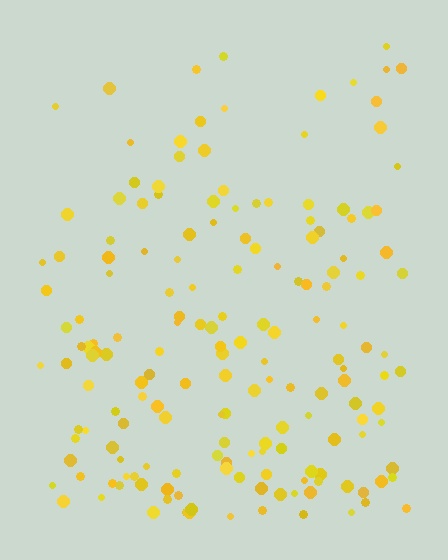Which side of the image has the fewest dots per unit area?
The top.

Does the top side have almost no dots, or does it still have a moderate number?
Still a moderate number, just noticeably fewer than the bottom.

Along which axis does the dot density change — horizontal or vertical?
Vertical.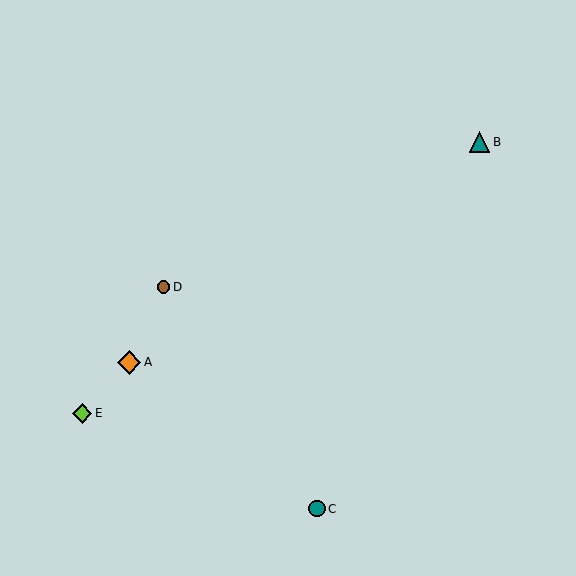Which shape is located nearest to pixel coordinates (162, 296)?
The brown circle (labeled D) at (164, 287) is nearest to that location.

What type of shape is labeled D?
Shape D is a brown circle.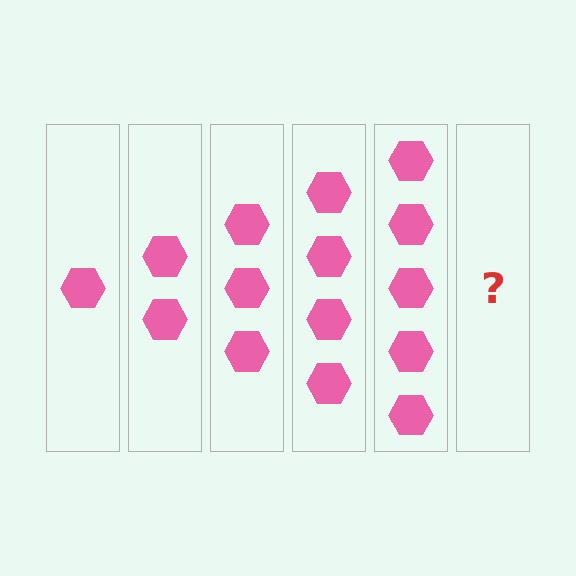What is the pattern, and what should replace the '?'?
The pattern is that each step adds one more hexagon. The '?' should be 6 hexagons.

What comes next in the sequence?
The next element should be 6 hexagons.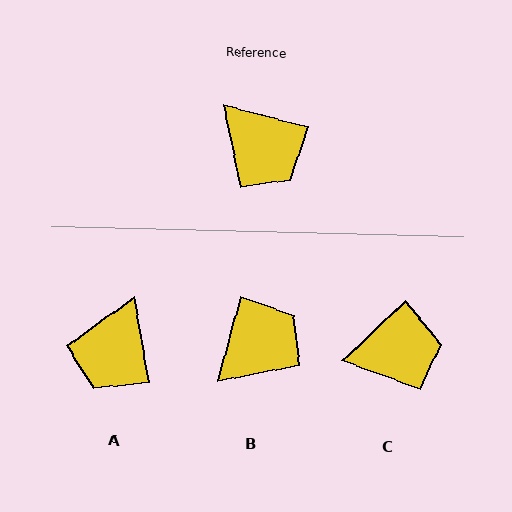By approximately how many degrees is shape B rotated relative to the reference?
Approximately 89 degrees counter-clockwise.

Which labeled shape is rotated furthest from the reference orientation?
B, about 89 degrees away.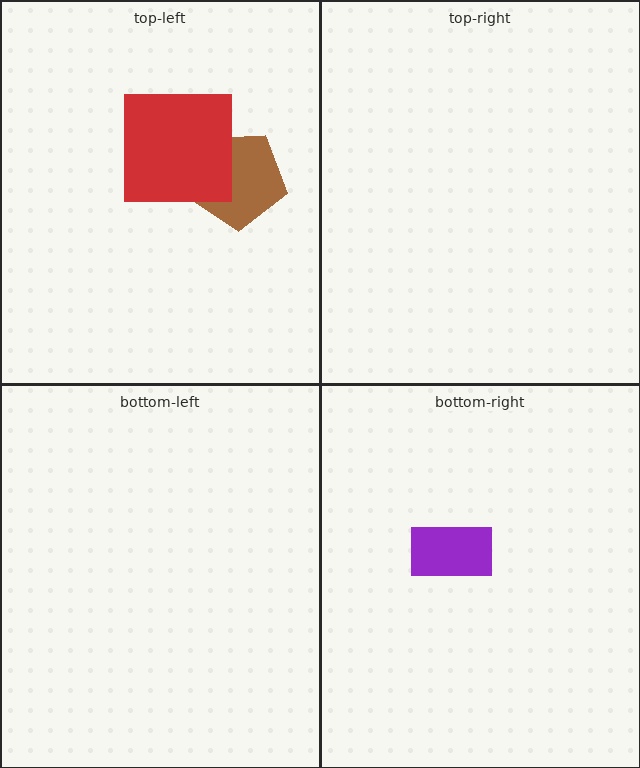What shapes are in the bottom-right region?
The purple rectangle.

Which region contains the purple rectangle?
The bottom-right region.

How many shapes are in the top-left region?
2.